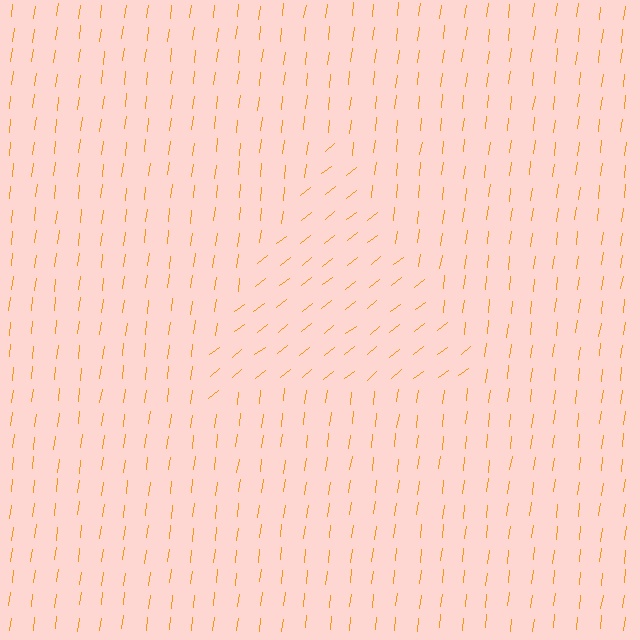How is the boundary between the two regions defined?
The boundary is defined purely by a change in line orientation (approximately 45 degrees difference). All lines are the same color and thickness.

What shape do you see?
I see a triangle.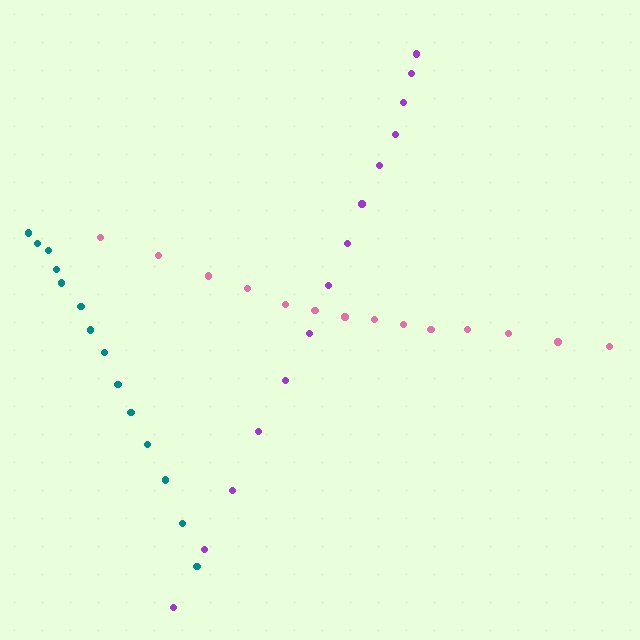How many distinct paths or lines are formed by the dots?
There are 3 distinct paths.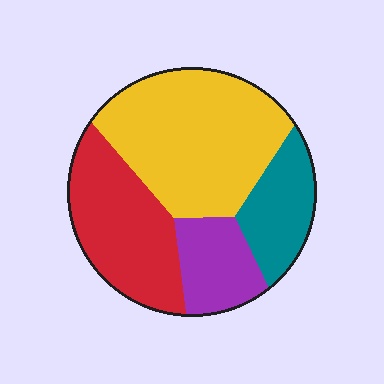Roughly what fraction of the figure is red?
Red takes up between a quarter and a half of the figure.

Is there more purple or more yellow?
Yellow.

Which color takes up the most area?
Yellow, at roughly 40%.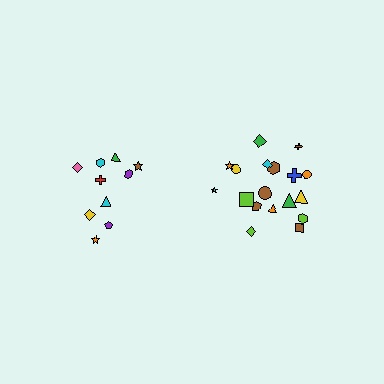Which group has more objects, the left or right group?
The right group.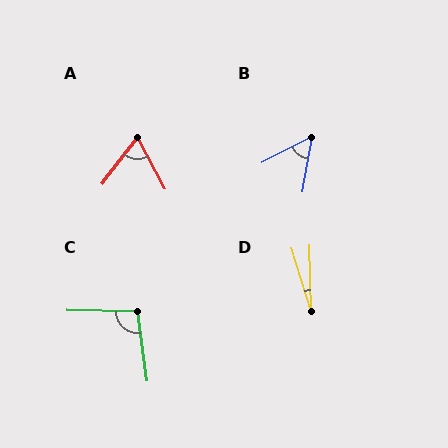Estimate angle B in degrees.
Approximately 53 degrees.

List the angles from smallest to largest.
D (17°), B (53°), A (65°), C (99°).